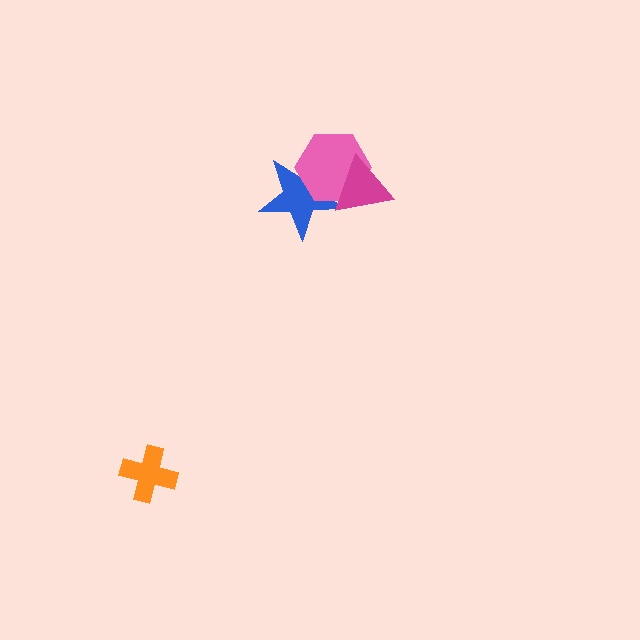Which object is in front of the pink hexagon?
The magenta triangle is in front of the pink hexagon.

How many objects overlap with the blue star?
2 objects overlap with the blue star.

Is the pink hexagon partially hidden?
Yes, it is partially covered by another shape.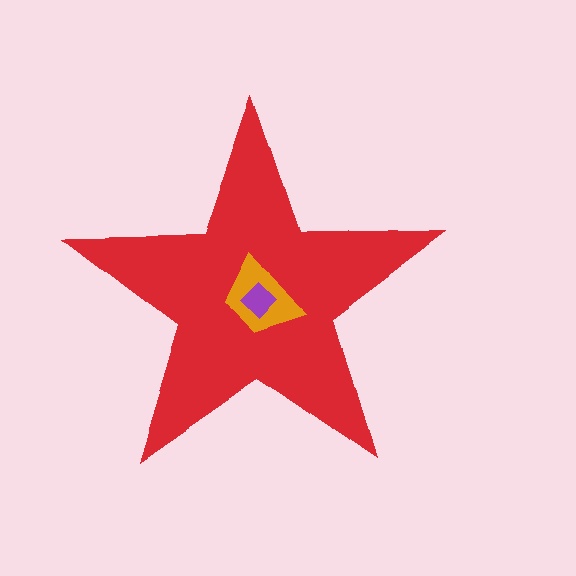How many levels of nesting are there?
3.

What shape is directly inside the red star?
The orange trapezoid.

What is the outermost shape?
The red star.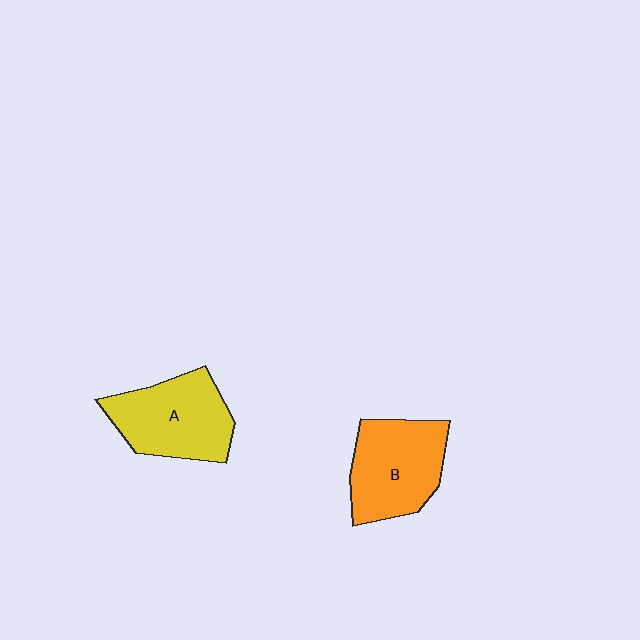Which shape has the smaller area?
Shape B (orange).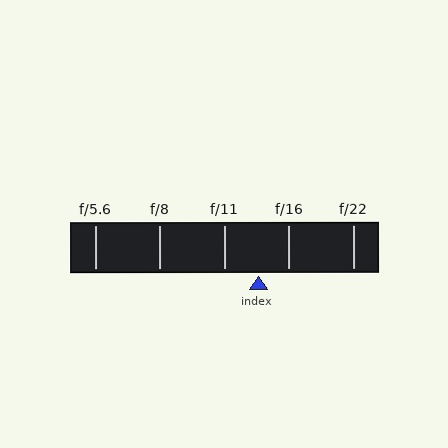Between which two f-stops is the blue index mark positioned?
The index mark is between f/11 and f/16.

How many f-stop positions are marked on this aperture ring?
There are 5 f-stop positions marked.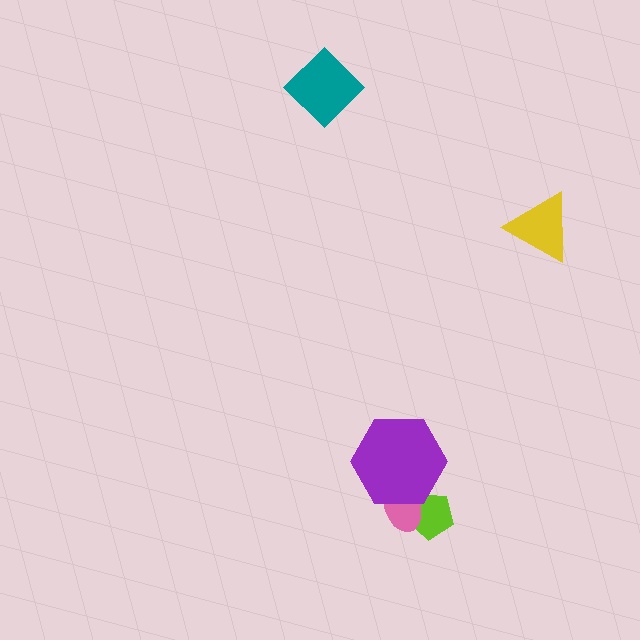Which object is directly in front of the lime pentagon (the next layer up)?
The pink ellipse is directly in front of the lime pentagon.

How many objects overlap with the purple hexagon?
2 objects overlap with the purple hexagon.